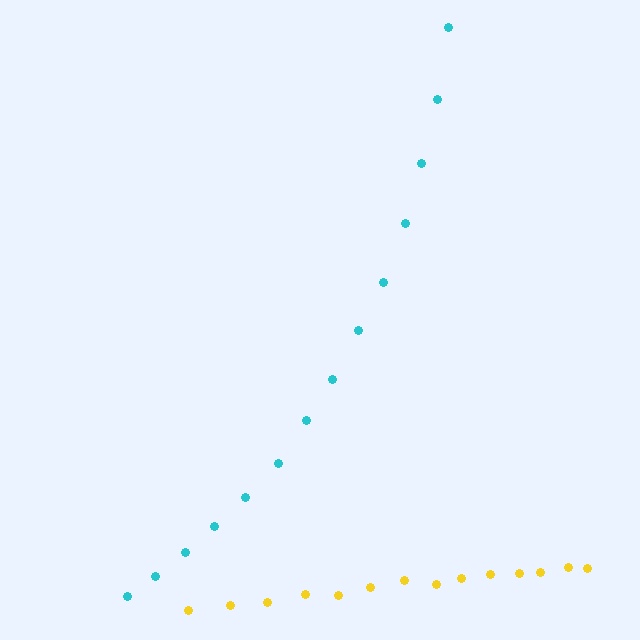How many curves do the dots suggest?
There are 2 distinct paths.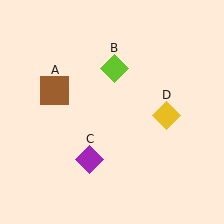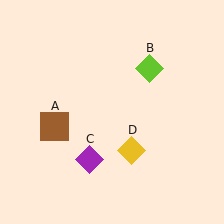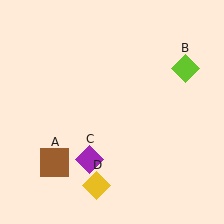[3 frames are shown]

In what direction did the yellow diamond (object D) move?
The yellow diamond (object D) moved down and to the left.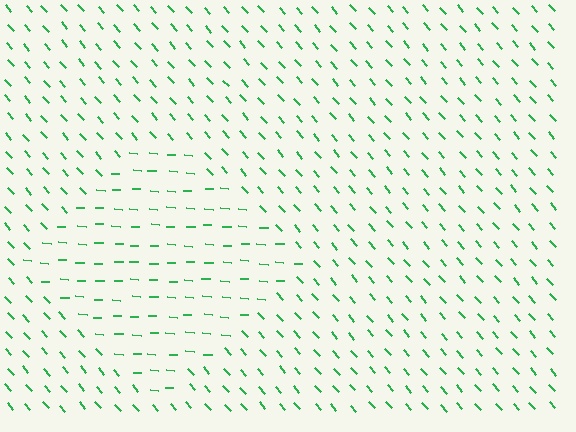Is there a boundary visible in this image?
Yes, there is a texture boundary formed by a change in line orientation.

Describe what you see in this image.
The image is filled with small green line segments. A diamond region in the image has lines oriented differently from the surrounding lines, creating a visible texture boundary.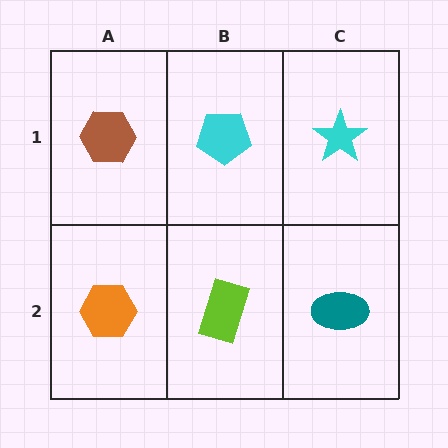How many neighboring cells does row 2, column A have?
2.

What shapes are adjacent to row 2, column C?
A cyan star (row 1, column C), a lime rectangle (row 2, column B).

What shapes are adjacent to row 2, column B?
A cyan pentagon (row 1, column B), an orange hexagon (row 2, column A), a teal ellipse (row 2, column C).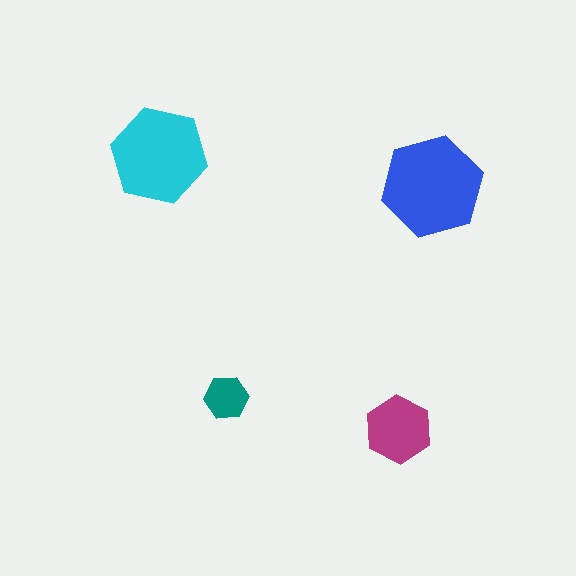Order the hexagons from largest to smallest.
the blue one, the cyan one, the magenta one, the teal one.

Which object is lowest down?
The magenta hexagon is bottommost.